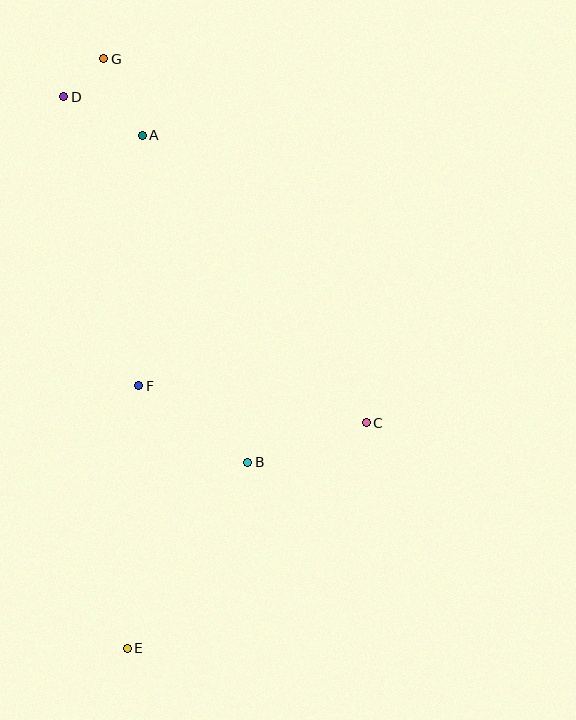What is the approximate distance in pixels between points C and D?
The distance between C and D is approximately 445 pixels.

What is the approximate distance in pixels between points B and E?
The distance between B and E is approximately 222 pixels.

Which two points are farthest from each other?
Points E and G are farthest from each other.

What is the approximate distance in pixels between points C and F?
The distance between C and F is approximately 230 pixels.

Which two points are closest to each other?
Points D and G are closest to each other.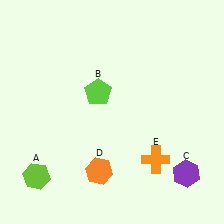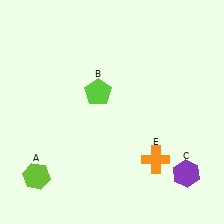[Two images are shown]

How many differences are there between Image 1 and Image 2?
There is 1 difference between the two images.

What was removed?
The orange hexagon (D) was removed in Image 2.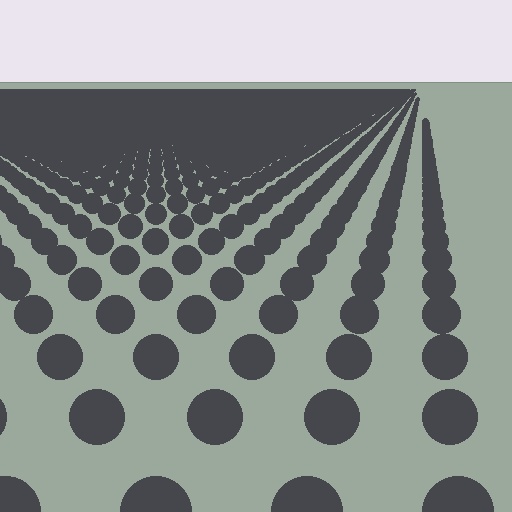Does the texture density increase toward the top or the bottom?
Density increases toward the top.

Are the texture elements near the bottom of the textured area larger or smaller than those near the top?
Larger. Near the bottom, elements are closer to the viewer and appear at a bigger on-screen size.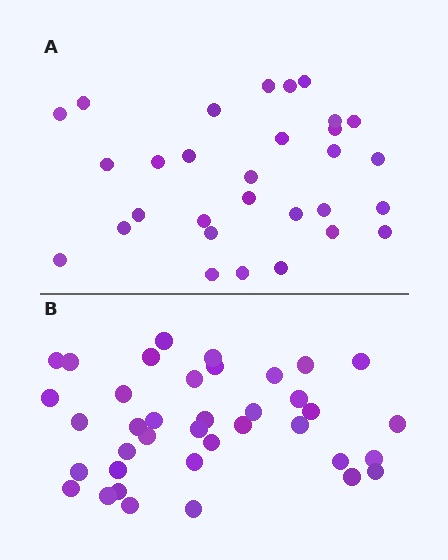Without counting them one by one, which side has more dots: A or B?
Region B (the bottom region) has more dots.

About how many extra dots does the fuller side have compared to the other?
Region B has roughly 8 or so more dots than region A.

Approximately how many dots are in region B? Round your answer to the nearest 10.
About 40 dots. (The exact count is 38, which rounds to 40.)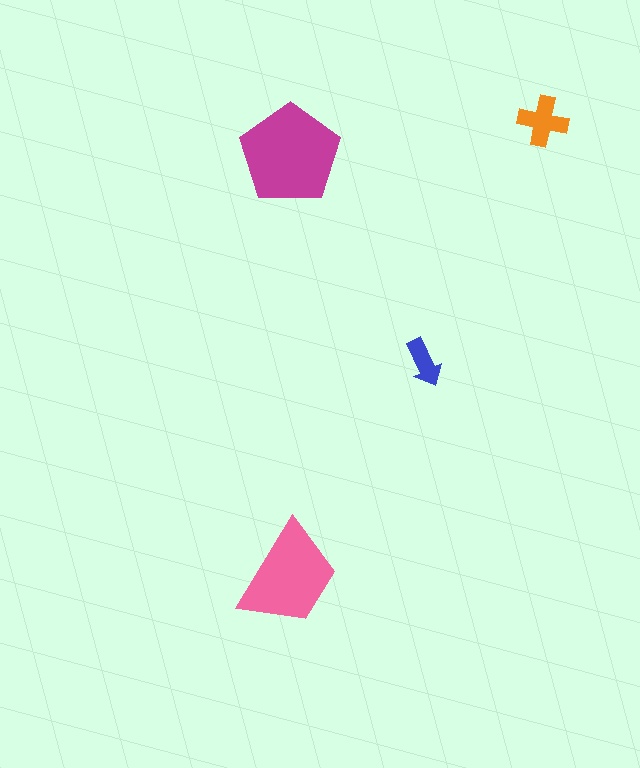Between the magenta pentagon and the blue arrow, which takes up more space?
The magenta pentagon.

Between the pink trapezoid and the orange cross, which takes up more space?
The pink trapezoid.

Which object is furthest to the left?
The magenta pentagon is leftmost.